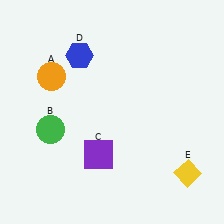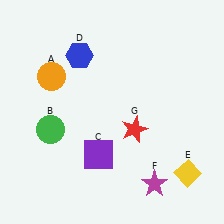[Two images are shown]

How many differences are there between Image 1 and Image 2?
There are 2 differences between the two images.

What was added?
A magenta star (F), a red star (G) were added in Image 2.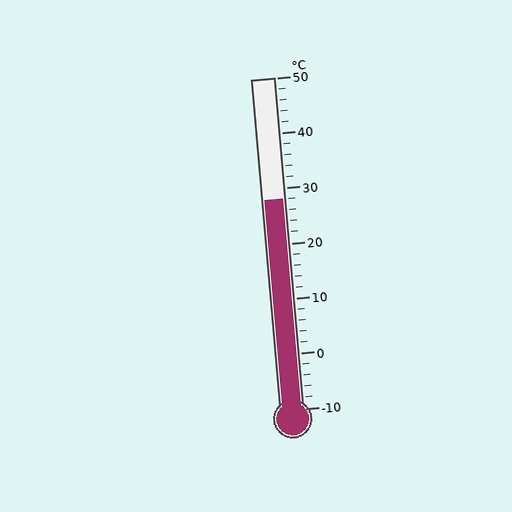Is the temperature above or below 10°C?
The temperature is above 10°C.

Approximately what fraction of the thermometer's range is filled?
The thermometer is filled to approximately 65% of its range.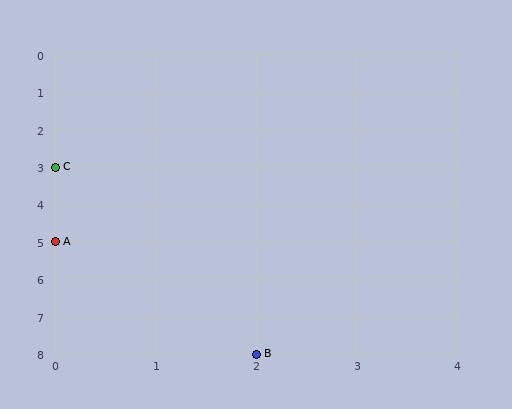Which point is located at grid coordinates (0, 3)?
Point C is at (0, 3).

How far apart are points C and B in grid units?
Points C and B are 2 columns and 5 rows apart (about 5.4 grid units diagonally).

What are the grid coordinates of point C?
Point C is at grid coordinates (0, 3).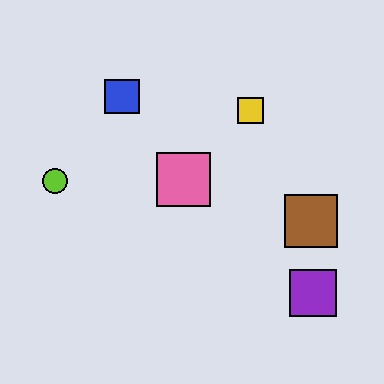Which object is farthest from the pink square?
The purple square is farthest from the pink square.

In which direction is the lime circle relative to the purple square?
The lime circle is to the left of the purple square.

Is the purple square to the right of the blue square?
Yes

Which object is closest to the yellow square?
The pink square is closest to the yellow square.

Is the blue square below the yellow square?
No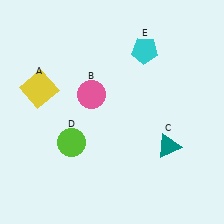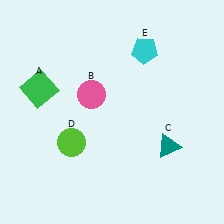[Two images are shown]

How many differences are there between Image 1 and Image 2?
There is 1 difference between the two images.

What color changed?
The square (A) changed from yellow in Image 1 to green in Image 2.